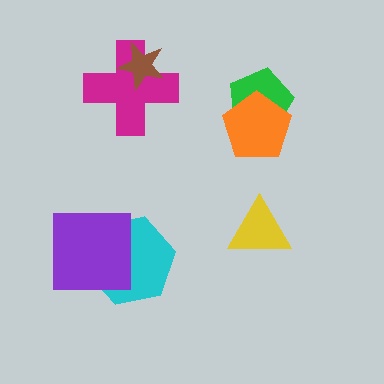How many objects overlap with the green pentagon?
1 object overlaps with the green pentagon.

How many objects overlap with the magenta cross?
1 object overlaps with the magenta cross.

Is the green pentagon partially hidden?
Yes, it is partially covered by another shape.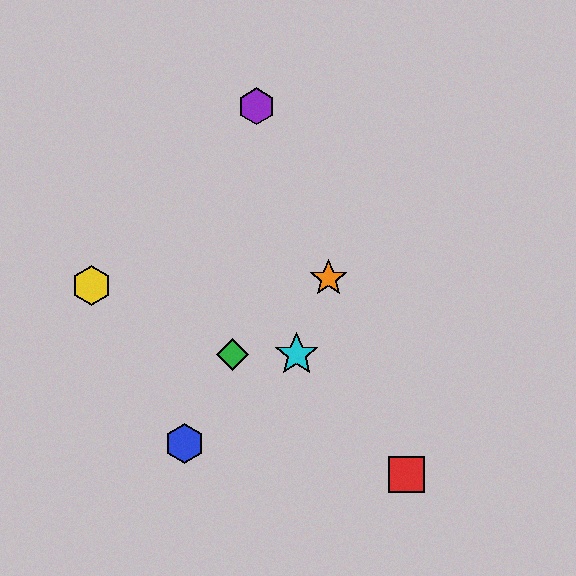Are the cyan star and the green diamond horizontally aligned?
Yes, both are at y≈354.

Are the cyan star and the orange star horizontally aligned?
No, the cyan star is at y≈354 and the orange star is at y≈278.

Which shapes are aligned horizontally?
The green diamond, the cyan star are aligned horizontally.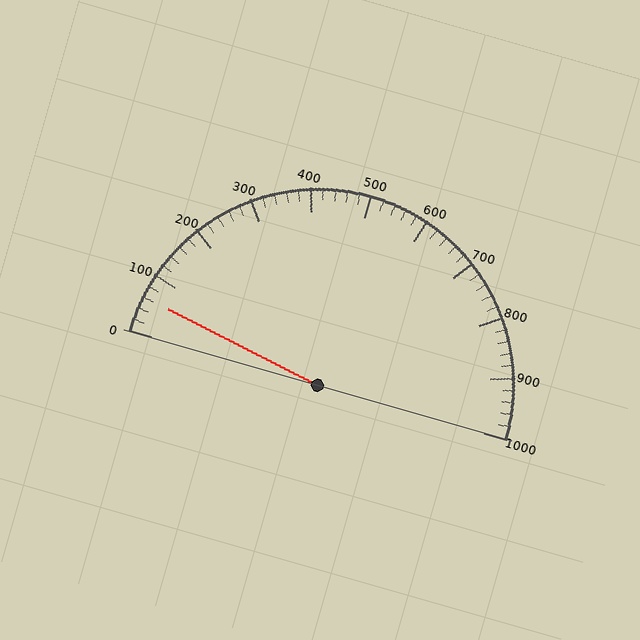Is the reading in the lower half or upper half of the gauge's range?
The reading is in the lower half of the range (0 to 1000).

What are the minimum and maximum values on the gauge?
The gauge ranges from 0 to 1000.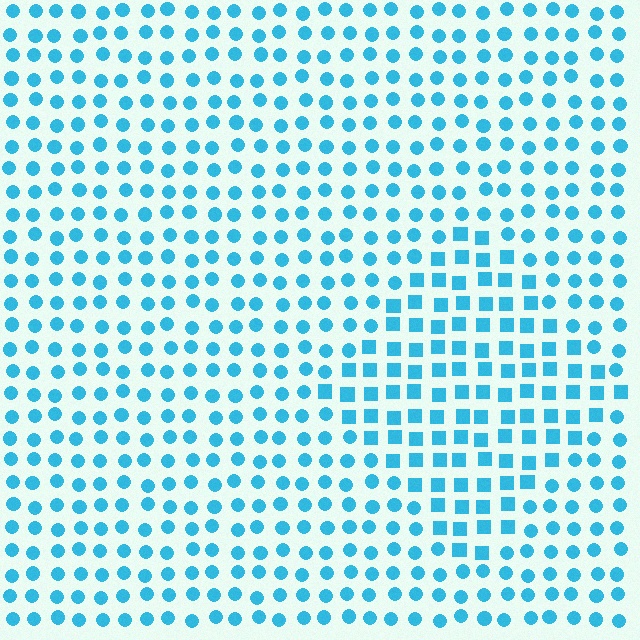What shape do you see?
I see a diamond.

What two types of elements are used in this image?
The image uses squares inside the diamond region and circles outside it.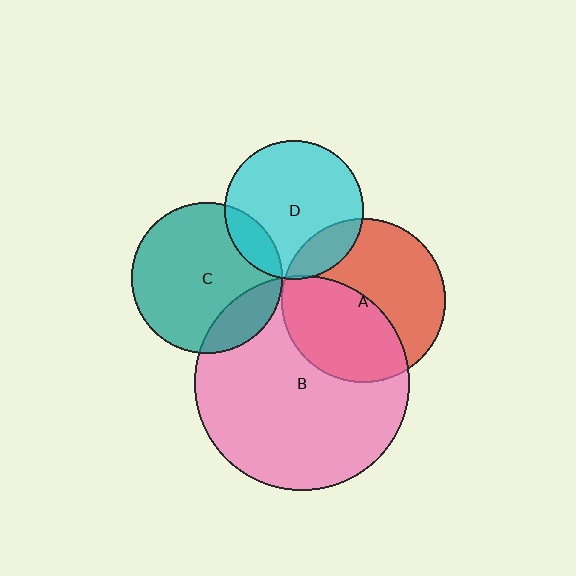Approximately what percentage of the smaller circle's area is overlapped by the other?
Approximately 5%.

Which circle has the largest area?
Circle B (pink).